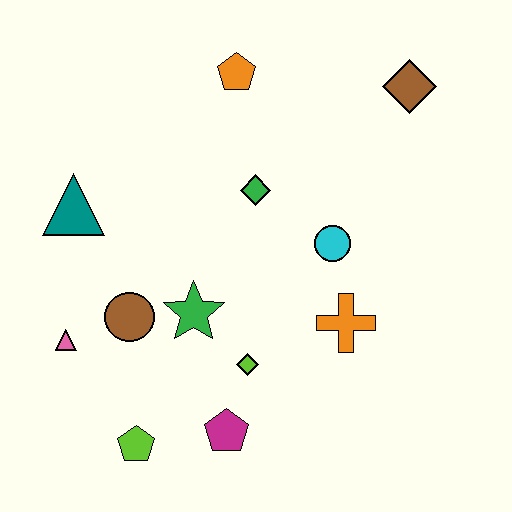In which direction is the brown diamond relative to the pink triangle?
The brown diamond is to the right of the pink triangle.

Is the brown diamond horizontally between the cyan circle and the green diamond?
No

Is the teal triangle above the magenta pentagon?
Yes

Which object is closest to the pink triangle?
The brown circle is closest to the pink triangle.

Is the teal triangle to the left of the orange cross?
Yes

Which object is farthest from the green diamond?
The lime pentagon is farthest from the green diamond.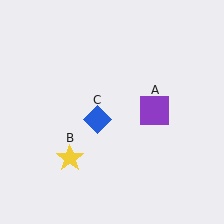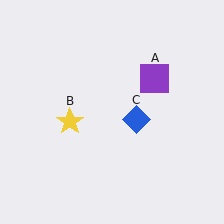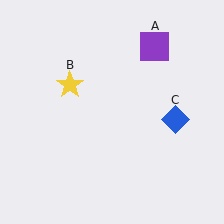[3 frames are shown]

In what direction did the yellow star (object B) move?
The yellow star (object B) moved up.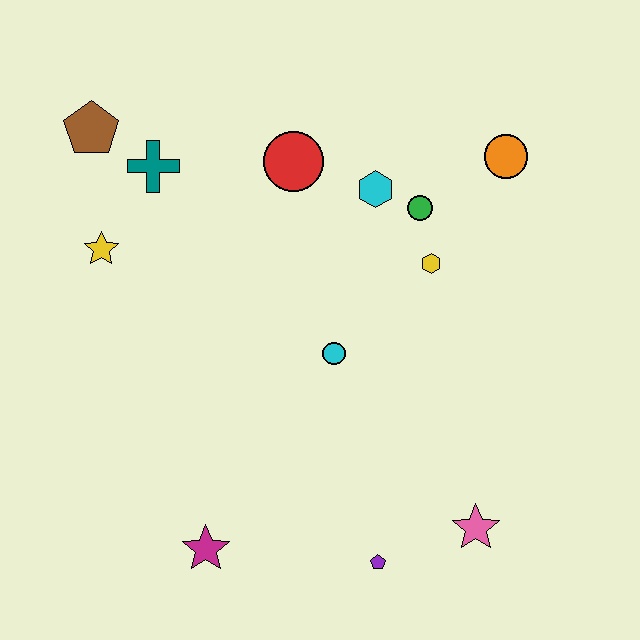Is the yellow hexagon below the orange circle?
Yes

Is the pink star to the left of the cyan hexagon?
No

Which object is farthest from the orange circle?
The magenta star is farthest from the orange circle.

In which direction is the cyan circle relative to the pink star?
The cyan circle is above the pink star.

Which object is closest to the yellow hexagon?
The green circle is closest to the yellow hexagon.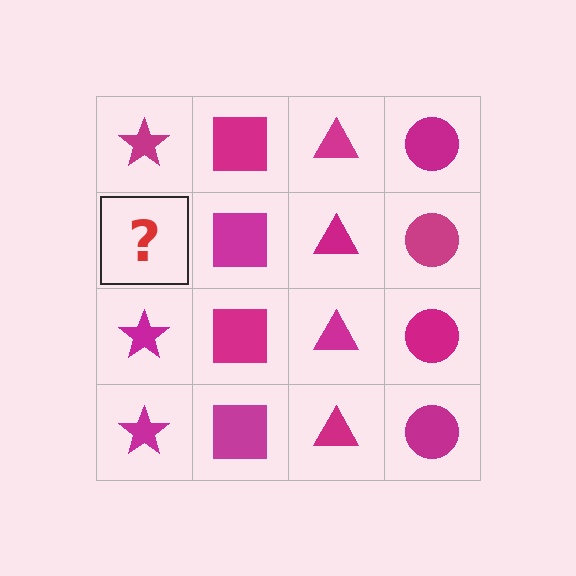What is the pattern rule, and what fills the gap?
The rule is that each column has a consistent shape. The gap should be filled with a magenta star.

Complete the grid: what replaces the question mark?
The question mark should be replaced with a magenta star.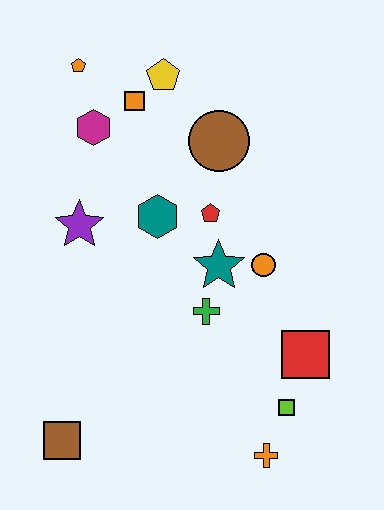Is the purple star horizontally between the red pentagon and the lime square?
No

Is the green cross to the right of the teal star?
No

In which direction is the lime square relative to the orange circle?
The lime square is below the orange circle.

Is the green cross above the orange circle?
No